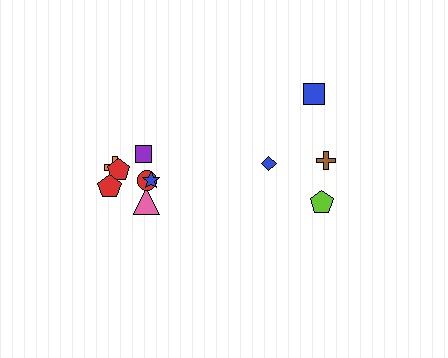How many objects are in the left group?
There are 7 objects.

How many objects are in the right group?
There are 4 objects.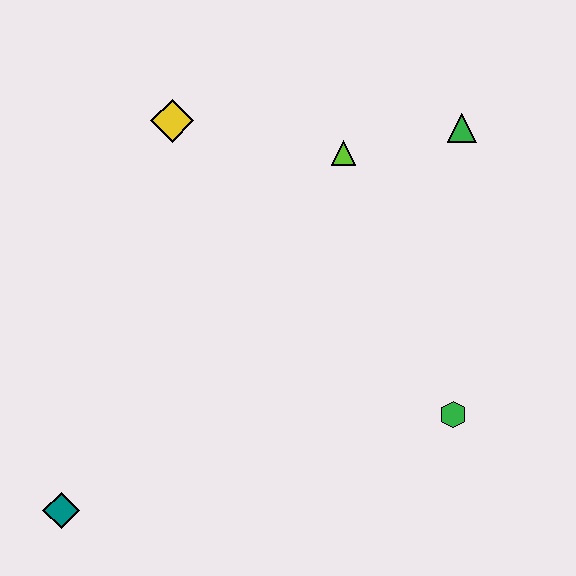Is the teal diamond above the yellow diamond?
No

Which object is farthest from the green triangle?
The teal diamond is farthest from the green triangle.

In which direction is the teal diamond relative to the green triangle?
The teal diamond is to the left of the green triangle.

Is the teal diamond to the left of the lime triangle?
Yes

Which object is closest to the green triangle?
The lime triangle is closest to the green triangle.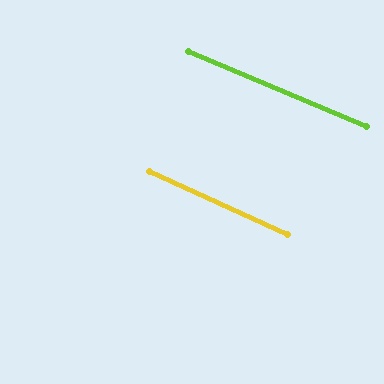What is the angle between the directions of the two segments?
Approximately 1 degree.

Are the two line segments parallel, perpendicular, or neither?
Parallel — their directions differ by only 1.4°.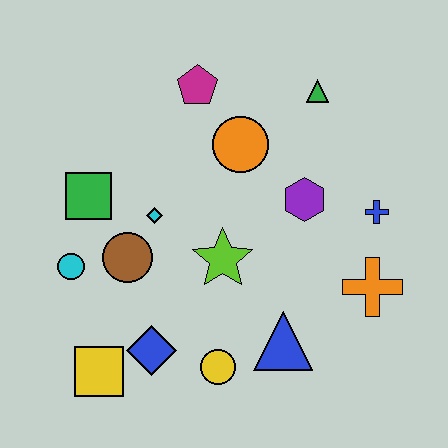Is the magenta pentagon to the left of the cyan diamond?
No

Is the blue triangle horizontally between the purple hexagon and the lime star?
Yes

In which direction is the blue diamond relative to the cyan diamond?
The blue diamond is below the cyan diamond.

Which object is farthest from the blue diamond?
The green triangle is farthest from the blue diamond.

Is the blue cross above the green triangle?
No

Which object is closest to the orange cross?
The blue cross is closest to the orange cross.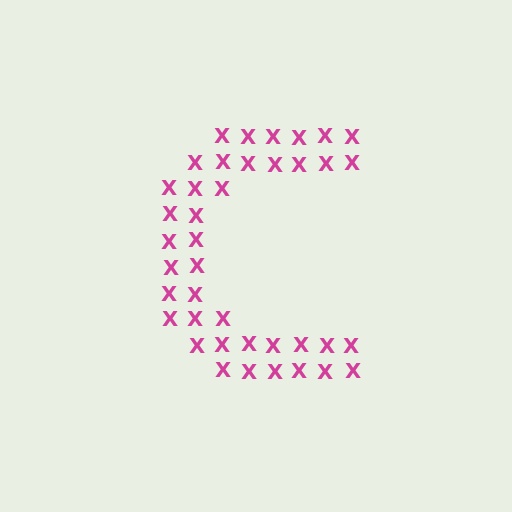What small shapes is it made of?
It is made of small letter X's.